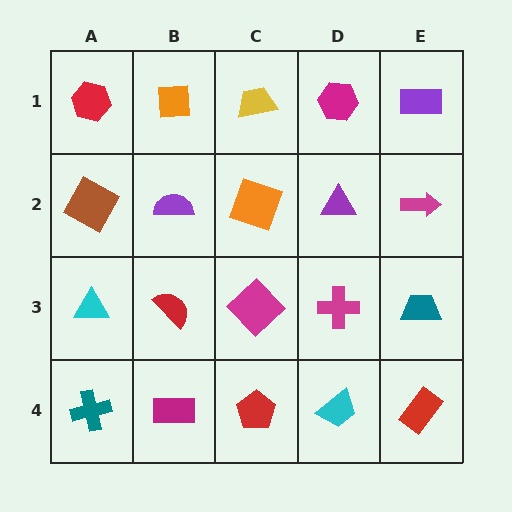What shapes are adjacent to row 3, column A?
A brown square (row 2, column A), a teal cross (row 4, column A), a red semicircle (row 3, column B).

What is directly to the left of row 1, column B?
A red hexagon.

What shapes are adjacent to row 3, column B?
A purple semicircle (row 2, column B), a magenta rectangle (row 4, column B), a cyan triangle (row 3, column A), a magenta diamond (row 3, column C).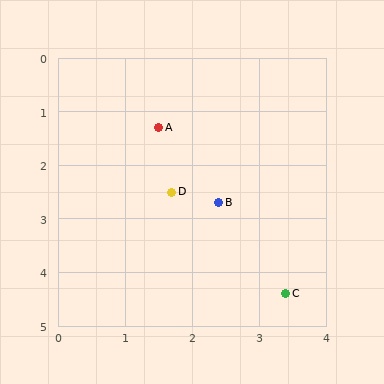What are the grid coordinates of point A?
Point A is at approximately (1.5, 1.3).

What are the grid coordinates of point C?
Point C is at approximately (3.4, 4.4).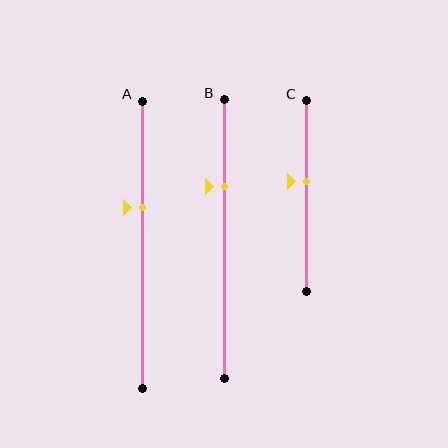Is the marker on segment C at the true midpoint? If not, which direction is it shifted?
No, the marker on segment C is shifted upward by about 7% of the segment length.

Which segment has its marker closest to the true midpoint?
Segment C has its marker closest to the true midpoint.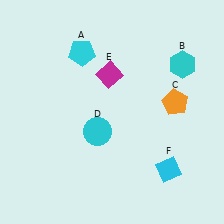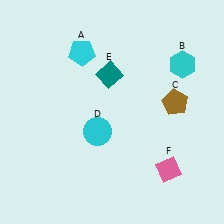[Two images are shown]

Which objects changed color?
C changed from orange to brown. E changed from magenta to teal. F changed from cyan to pink.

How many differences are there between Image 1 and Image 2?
There are 3 differences between the two images.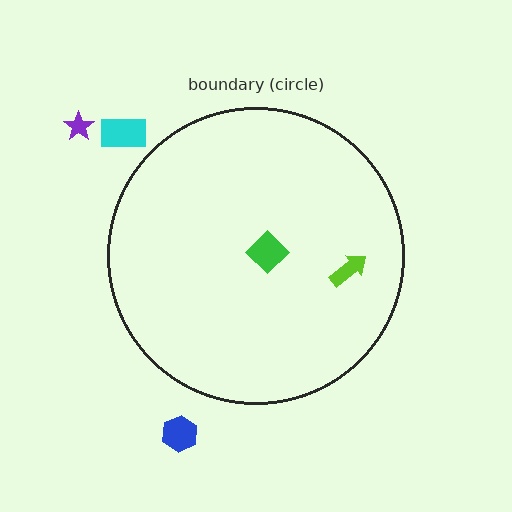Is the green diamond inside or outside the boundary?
Inside.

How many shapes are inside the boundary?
2 inside, 3 outside.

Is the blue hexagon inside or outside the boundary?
Outside.